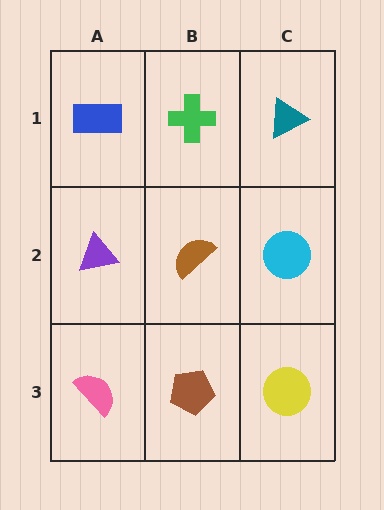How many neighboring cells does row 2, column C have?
3.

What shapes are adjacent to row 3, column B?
A brown semicircle (row 2, column B), a pink semicircle (row 3, column A), a yellow circle (row 3, column C).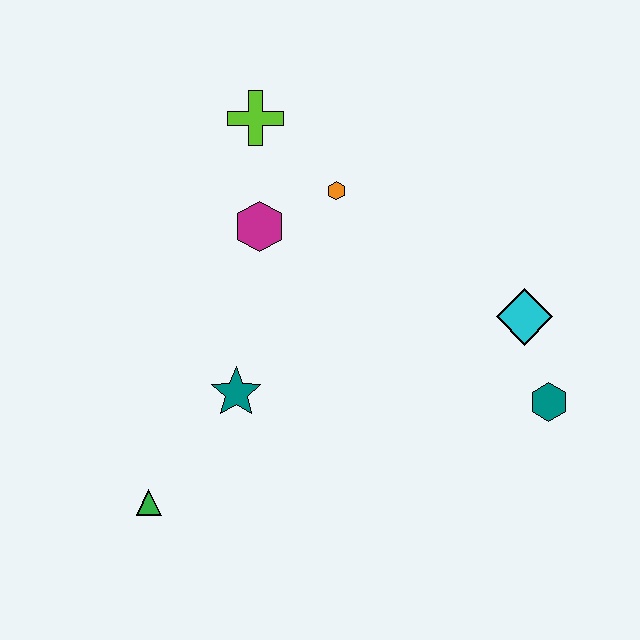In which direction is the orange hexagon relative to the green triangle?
The orange hexagon is above the green triangle.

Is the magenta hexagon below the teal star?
No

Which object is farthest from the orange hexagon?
The green triangle is farthest from the orange hexagon.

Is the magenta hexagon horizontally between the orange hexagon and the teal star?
Yes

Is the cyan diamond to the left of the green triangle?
No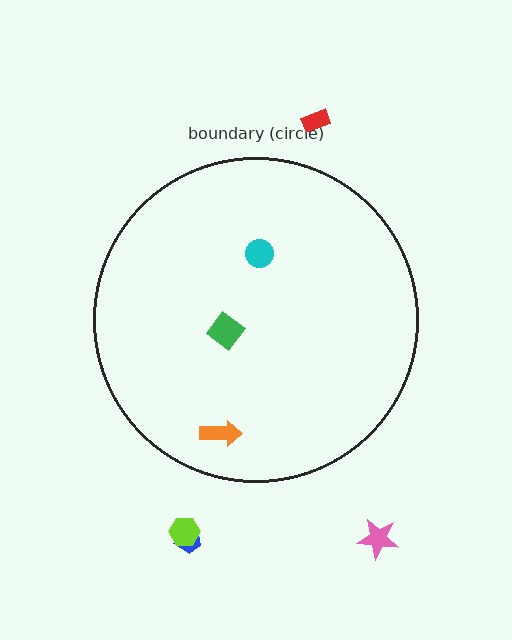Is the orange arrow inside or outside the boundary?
Inside.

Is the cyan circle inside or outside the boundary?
Inside.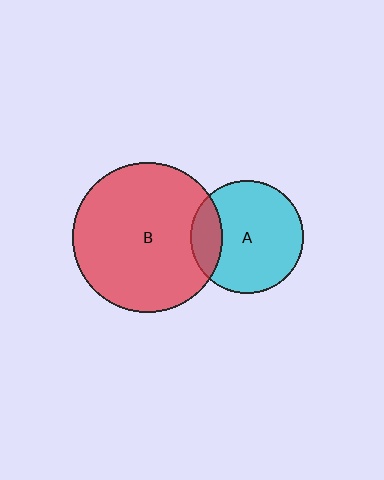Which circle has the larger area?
Circle B (red).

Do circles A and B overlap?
Yes.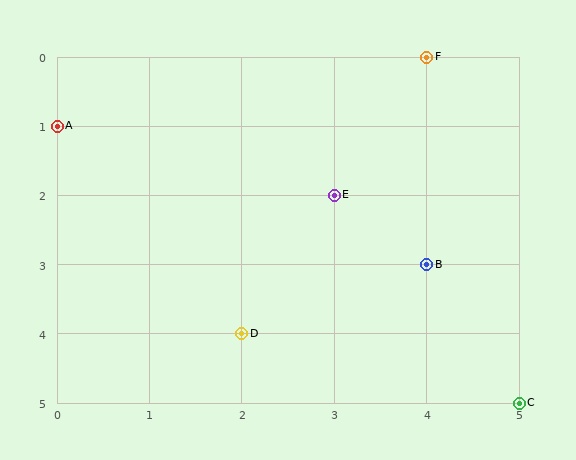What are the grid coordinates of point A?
Point A is at grid coordinates (0, 1).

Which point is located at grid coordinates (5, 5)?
Point C is at (5, 5).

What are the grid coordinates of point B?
Point B is at grid coordinates (4, 3).